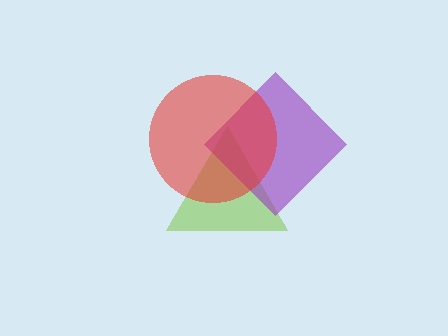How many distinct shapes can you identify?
There are 3 distinct shapes: a lime triangle, a purple diamond, a red circle.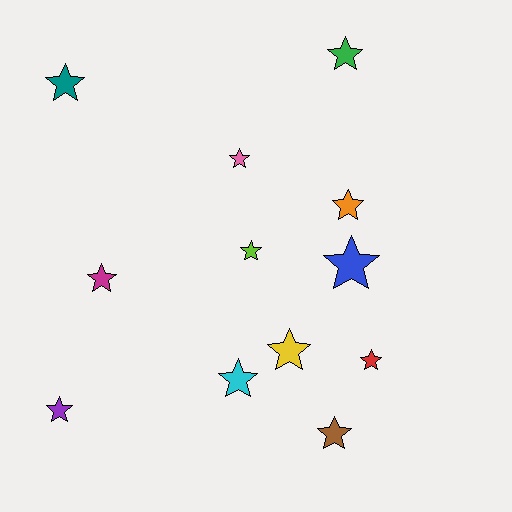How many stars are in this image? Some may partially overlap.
There are 12 stars.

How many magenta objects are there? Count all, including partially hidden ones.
There is 1 magenta object.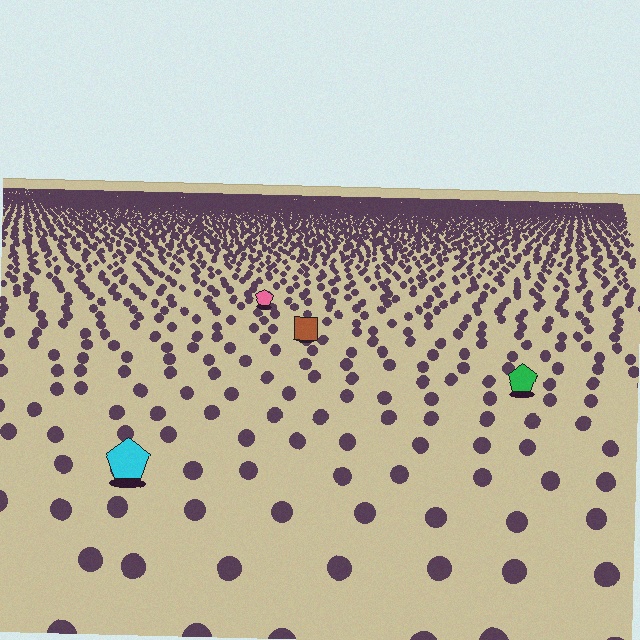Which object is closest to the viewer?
The cyan pentagon is closest. The texture marks near it are larger and more spread out.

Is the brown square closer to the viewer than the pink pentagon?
Yes. The brown square is closer — you can tell from the texture gradient: the ground texture is coarser near it.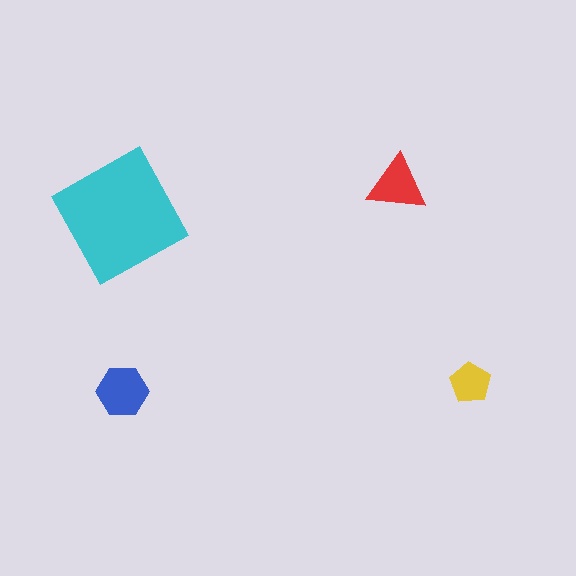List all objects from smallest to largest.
The yellow pentagon, the red triangle, the blue hexagon, the cyan square.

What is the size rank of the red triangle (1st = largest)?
3rd.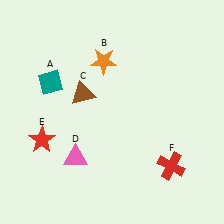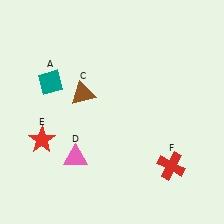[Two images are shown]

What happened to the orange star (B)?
The orange star (B) was removed in Image 2. It was in the top-left area of Image 1.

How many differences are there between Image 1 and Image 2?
There is 1 difference between the two images.